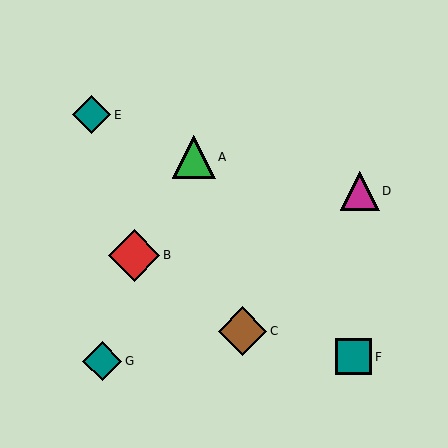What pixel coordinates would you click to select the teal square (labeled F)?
Click at (354, 357) to select the teal square F.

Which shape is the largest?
The red diamond (labeled B) is the largest.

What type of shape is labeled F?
Shape F is a teal square.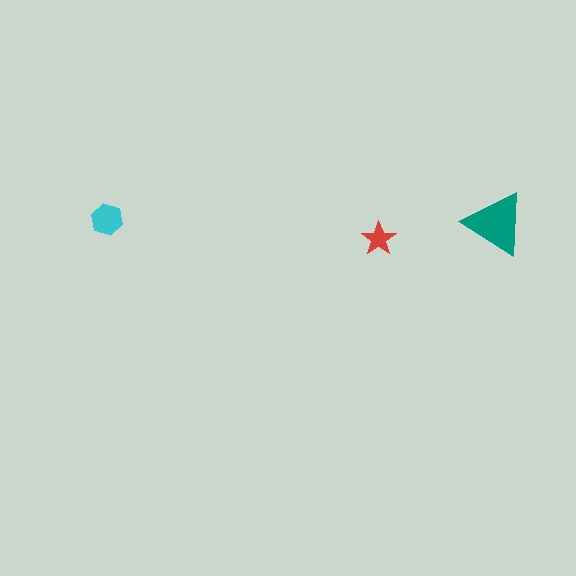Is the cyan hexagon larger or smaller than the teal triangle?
Smaller.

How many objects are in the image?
There are 3 objects in the image.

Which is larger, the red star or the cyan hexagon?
The cyan hexagon.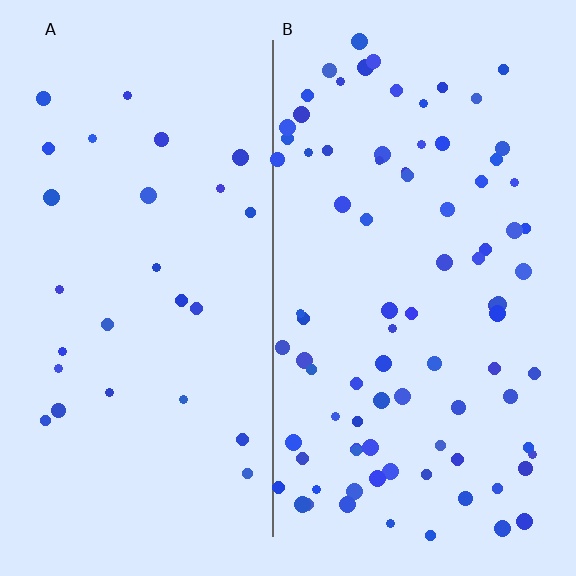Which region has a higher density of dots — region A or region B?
B (the right).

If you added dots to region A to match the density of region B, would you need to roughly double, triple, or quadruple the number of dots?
Approximately triple.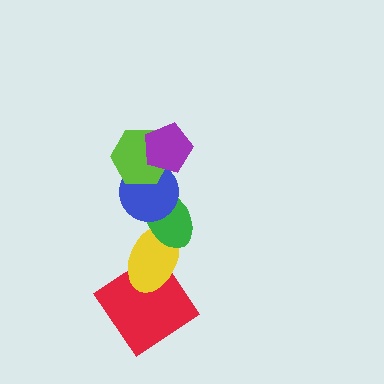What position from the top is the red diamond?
The red diamond is 6th from the top.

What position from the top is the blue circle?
The blue circle is 3rd from the top.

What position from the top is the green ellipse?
The green ellipse is 4th from the top.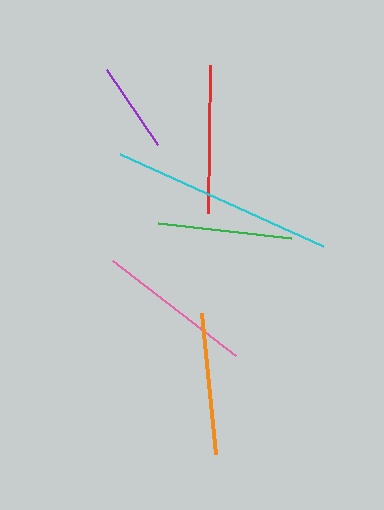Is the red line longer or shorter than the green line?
The red line is longer than the green line.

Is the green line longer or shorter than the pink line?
The pink line is longer than the green line.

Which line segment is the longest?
The cyan line is the longest at approximately 223 pixels.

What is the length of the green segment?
The green segment is approximately 134 pixels long.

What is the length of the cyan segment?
The cyan segment is approximately 223 pixels long.